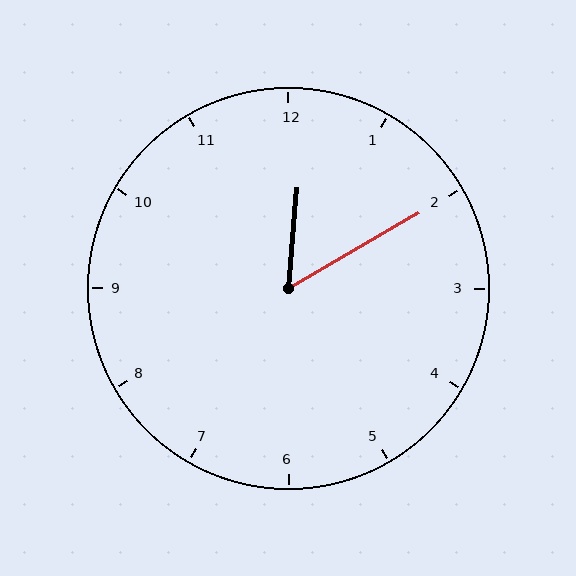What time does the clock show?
12:10.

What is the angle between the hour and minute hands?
Approximately 55 degrees.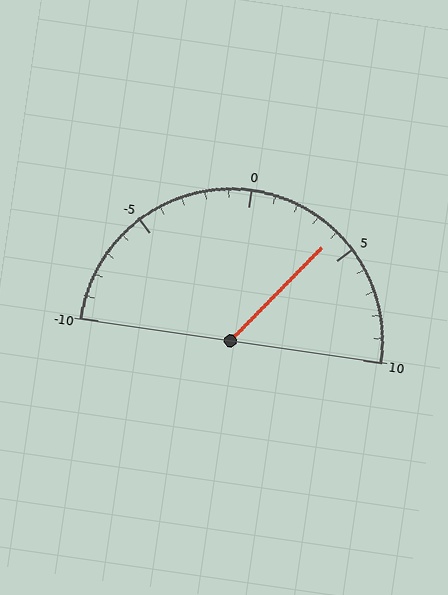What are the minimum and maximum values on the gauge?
The gauge ranges from -10 to 10.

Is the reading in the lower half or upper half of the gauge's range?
The reading is in the upper half of the range (-10 to 10).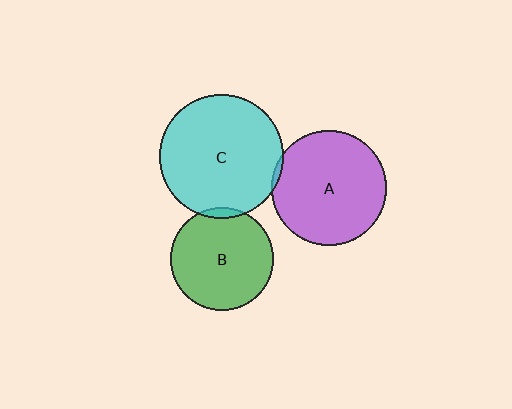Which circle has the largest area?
Circle C (cyan).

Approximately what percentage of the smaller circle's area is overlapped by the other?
Approximately 5%.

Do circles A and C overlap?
Yes.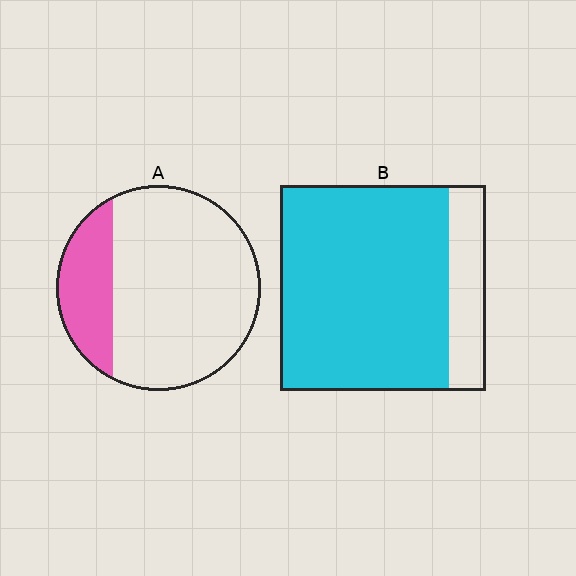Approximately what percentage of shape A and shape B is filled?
A is approximately 25% and B is approximately 80%.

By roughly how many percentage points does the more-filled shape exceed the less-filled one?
By roughly 60 percentage points (B over A).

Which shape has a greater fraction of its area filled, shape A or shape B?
Shape B.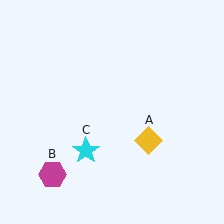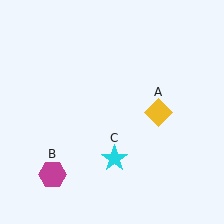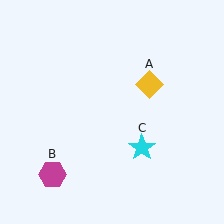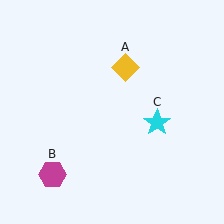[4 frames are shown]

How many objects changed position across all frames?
2 objects changed position: yellow diamond (object A), cyan star (object C).